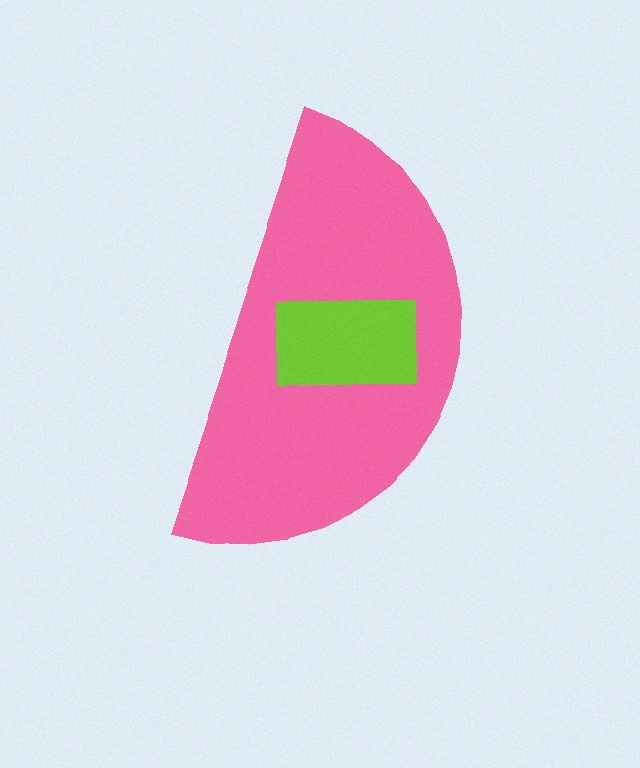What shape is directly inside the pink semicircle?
The lime rectangle.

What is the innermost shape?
The lime rectangle.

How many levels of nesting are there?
2.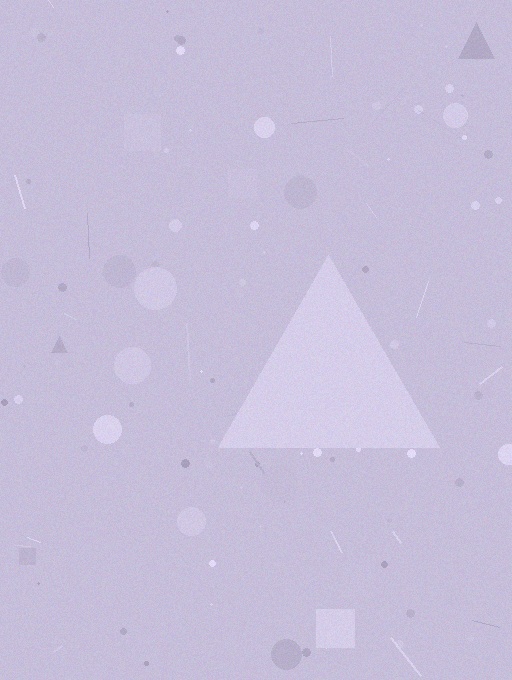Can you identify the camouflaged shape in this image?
The camouflaged shape is a triangle.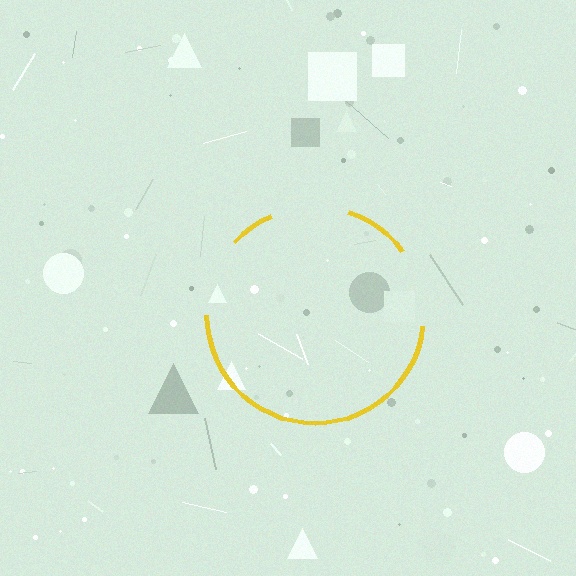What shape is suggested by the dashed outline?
The dashed outline suggests a circle.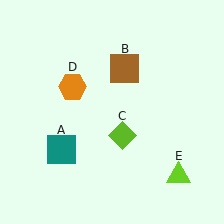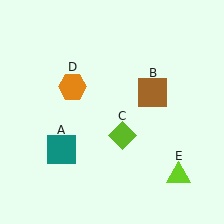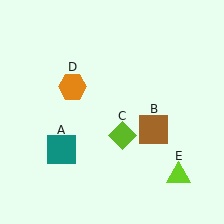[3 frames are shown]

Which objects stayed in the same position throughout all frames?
Teal square (object A) and lime diamond (object C) and orange hexagon (object D) and lime triangle (object E) remained stationary.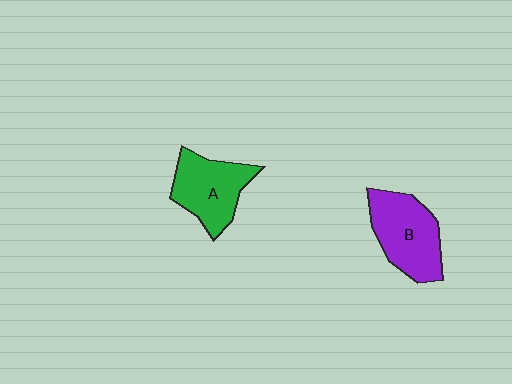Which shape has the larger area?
Shape B (purple).